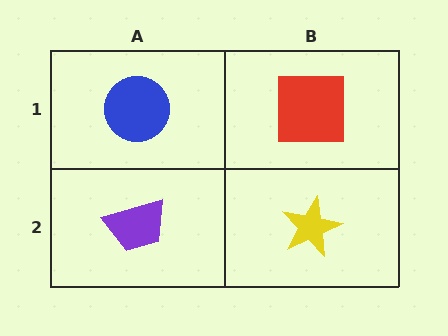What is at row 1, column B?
A red square.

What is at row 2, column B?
A yellow star.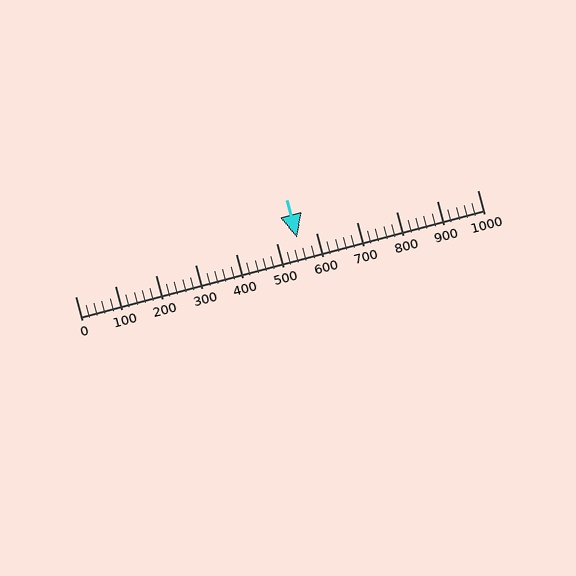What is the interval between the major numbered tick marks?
The major tick marks are spaced 100 units apart.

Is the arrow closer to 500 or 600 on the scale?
The arrow is closer to 600.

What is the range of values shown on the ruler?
The ruler shows values from 0 to 1000.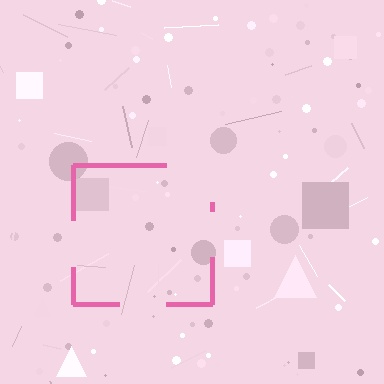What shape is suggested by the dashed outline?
The dashed outline suggests a square.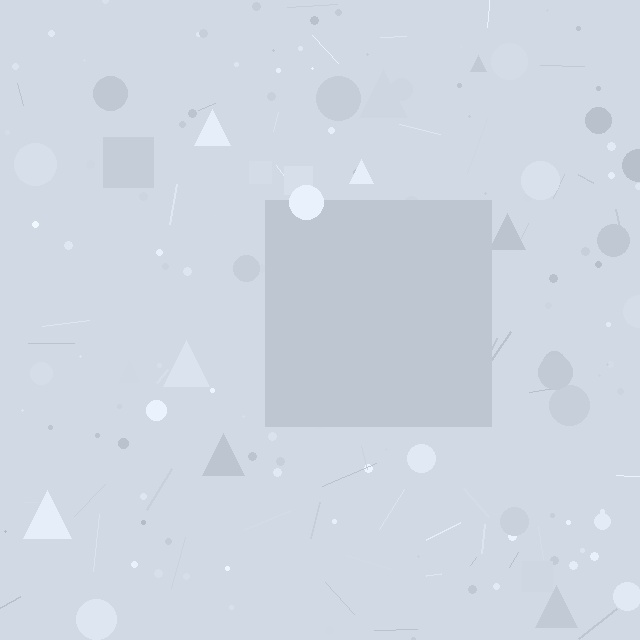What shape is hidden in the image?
A square is hidden in the image.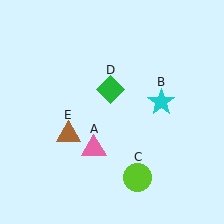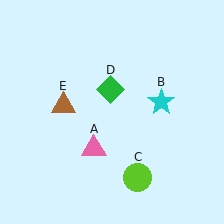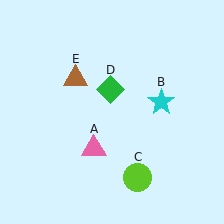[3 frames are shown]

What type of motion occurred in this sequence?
The brown triangle (object E) rotated clockwise around the center of the scene.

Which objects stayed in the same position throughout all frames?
Pink triangle (object A) and cyan star (object B) and lime circle (object C) and green diamond (object D) remained stationary.